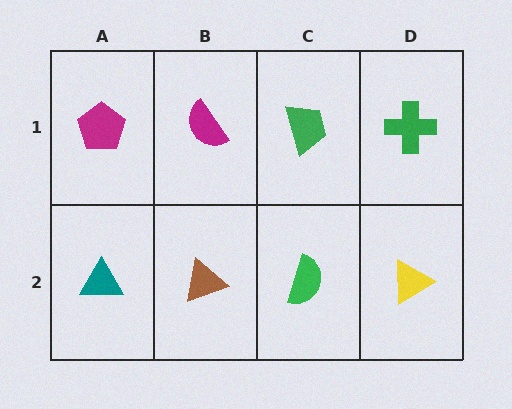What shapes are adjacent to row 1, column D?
A yellow triangle (row 2, column D), a green trapezoid (row 1, column C).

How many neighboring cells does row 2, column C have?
3.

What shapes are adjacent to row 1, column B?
A brown triangle (row 2, column B), a magenta pentagon (row 1, column A), a green trapezoid (row 1, column C).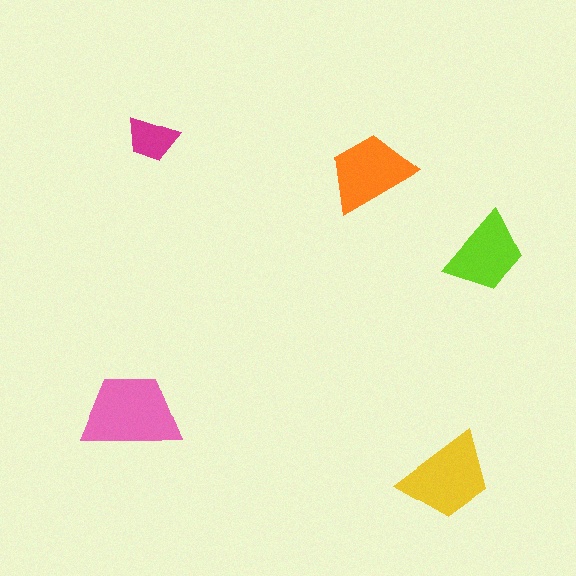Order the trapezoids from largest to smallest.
the pink one, the yellow one, the orange one, the lime one, the magenta one.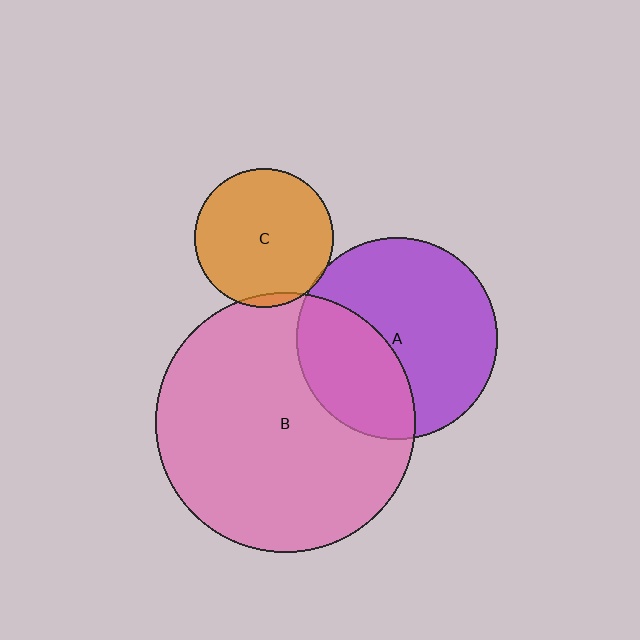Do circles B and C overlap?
Yes.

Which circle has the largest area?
Circle B (pink).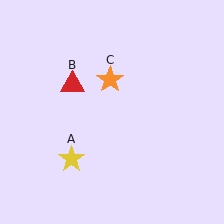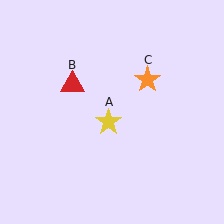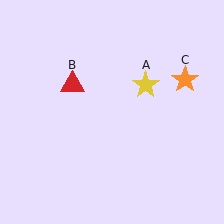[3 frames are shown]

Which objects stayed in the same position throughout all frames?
Red triangle (object B) remained stationary.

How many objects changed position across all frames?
2 objects changed position: yellow star (object A), orange star (object C).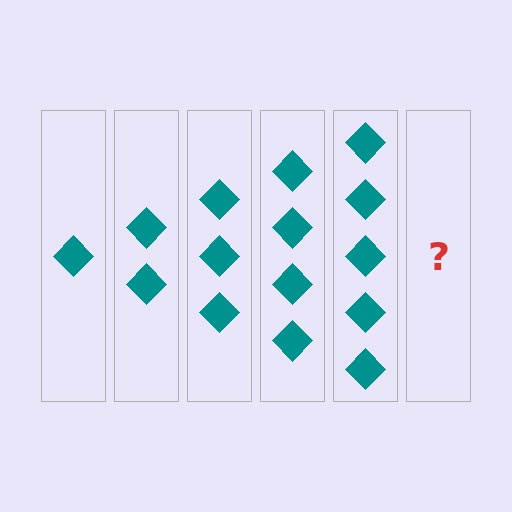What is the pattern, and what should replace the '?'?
The pattern is that each step adds one more diamond. The '?' should be 6 diamonds.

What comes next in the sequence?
The next element should be 6 diamonds.